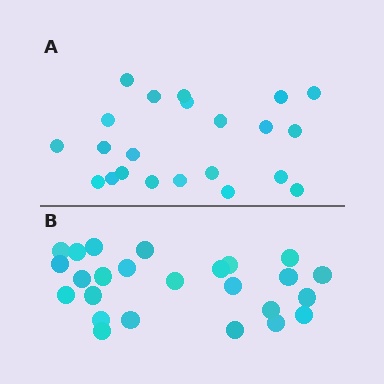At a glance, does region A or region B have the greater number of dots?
Region B (the bottom region) has more dots.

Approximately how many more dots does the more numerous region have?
Region B has just a few more — roughly 2 or 3 more dots than region A.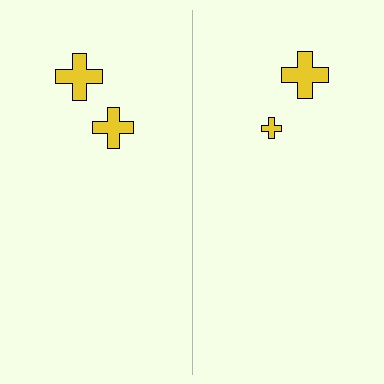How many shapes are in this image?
There are 4 shapes in this image.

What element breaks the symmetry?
The yellow cross on the right side has a different size than its mirror counterpart.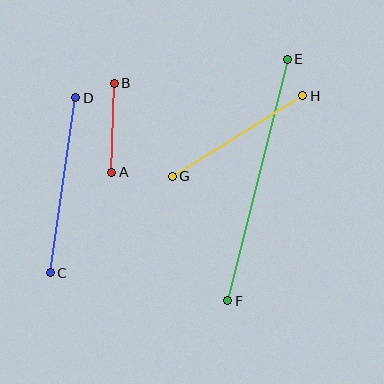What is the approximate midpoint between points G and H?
The midpoint is at approximately (237, 136) pixels.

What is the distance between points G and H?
The distance is approximately 153 pixels.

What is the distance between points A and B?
The distance is approximately 89 pixels.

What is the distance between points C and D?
The distance is approximately 177 pixels.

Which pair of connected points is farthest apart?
Points E and F are farthest apart.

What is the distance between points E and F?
The distance is approximately 249 pixels.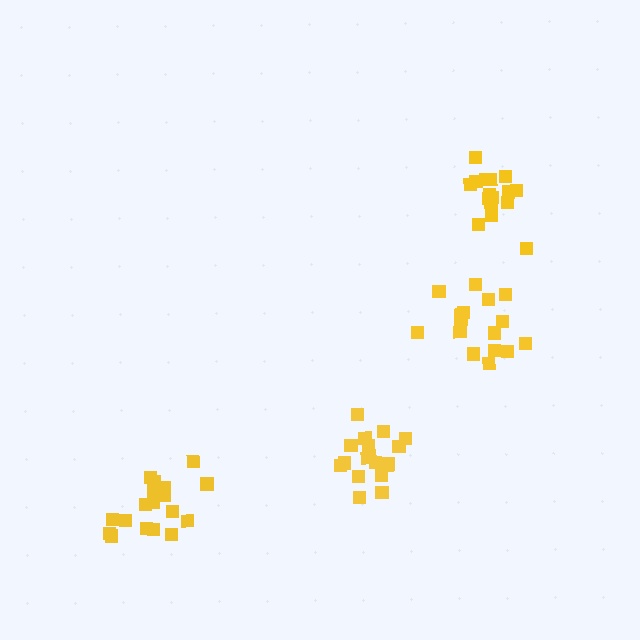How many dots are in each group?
Group 1: 18 dots, Group 2: 19 dots, Group 3: 17 dots, Group 4: 16 dots (70 total).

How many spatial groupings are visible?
There are 4 spatial groupings.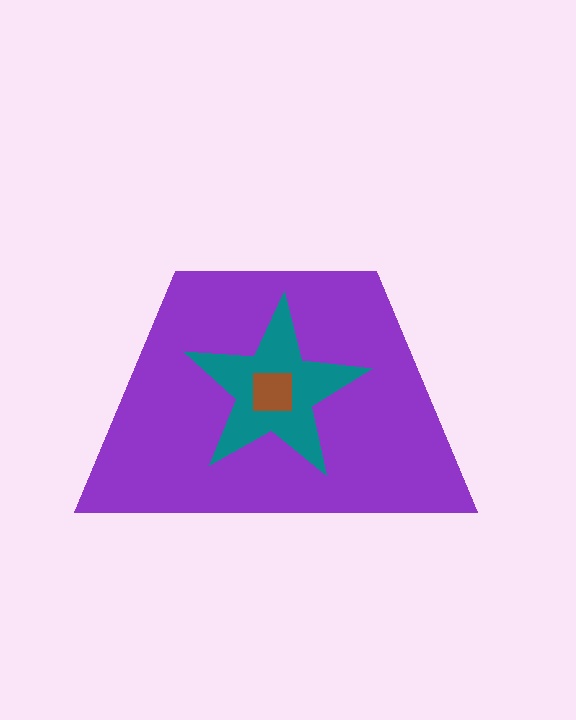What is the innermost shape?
The brown square.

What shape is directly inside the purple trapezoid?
The teal star.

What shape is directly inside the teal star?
The brown square.